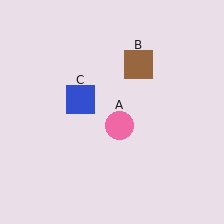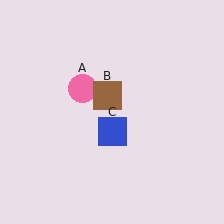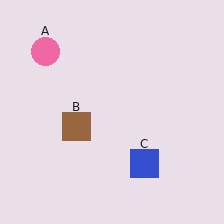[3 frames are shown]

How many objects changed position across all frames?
3 objects changed position: pink circle (object A), brown square (object B), blue square (object C).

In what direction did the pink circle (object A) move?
The pink circle (object A) moved up and to the left.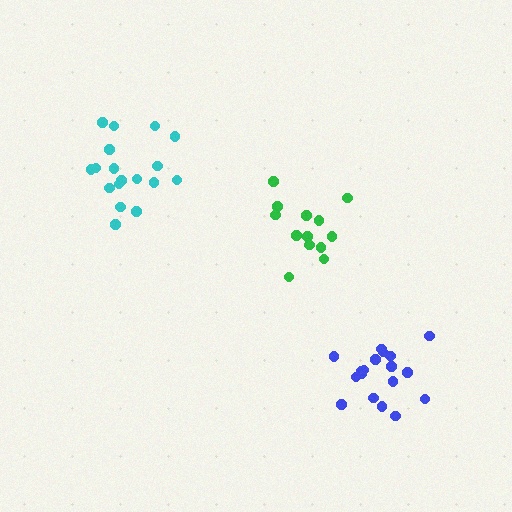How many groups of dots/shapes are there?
There are 3 groups.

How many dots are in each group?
Group 1: 18 dots, Group 2: 13 dots, Group 3: 18 dots (49 total).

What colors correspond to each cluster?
The clusters are colored: blue, green, cyan.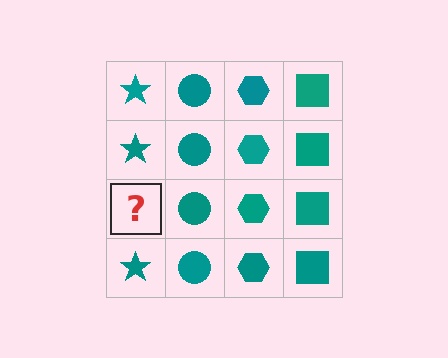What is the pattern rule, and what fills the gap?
The rule is that each column has a consistent shape. The gap should be filled with a teal star.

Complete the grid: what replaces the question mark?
The question mark should be replaced with a teal star.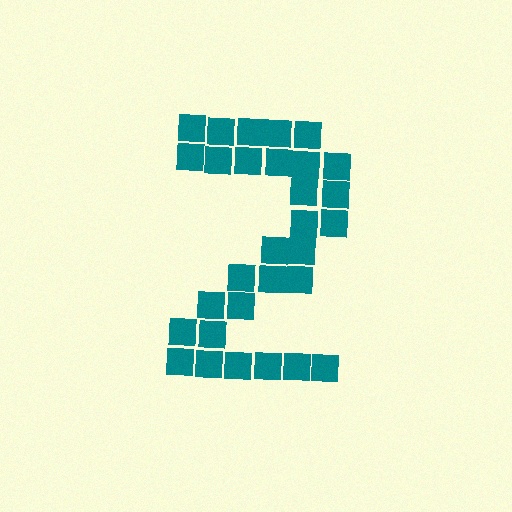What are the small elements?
The small elements are squares.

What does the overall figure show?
The overall figure shows the digit 2.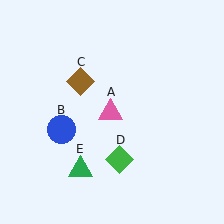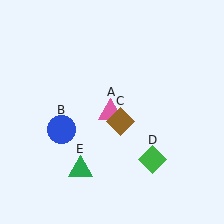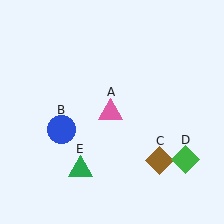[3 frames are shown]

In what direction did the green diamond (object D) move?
The green diamond (object D) moved right.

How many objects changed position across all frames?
2 objects changed position: brown diamond (object C), green diamond (object D).